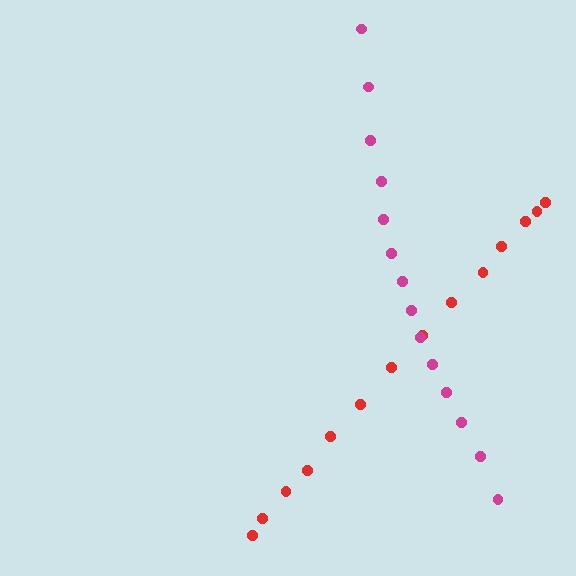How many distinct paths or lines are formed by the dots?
There are 2 distinct paths.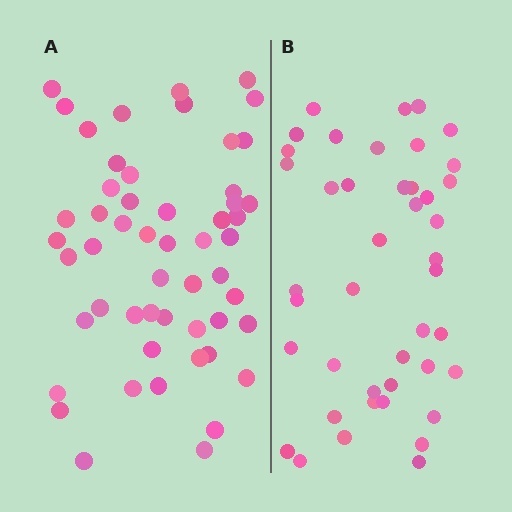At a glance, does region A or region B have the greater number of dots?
Region A (the left region) has more dots.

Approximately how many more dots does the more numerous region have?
Region A has roughly 10 or so more dots than region B.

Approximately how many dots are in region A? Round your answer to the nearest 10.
About 50 dots. (The exact count is 53, which rounds to 50.)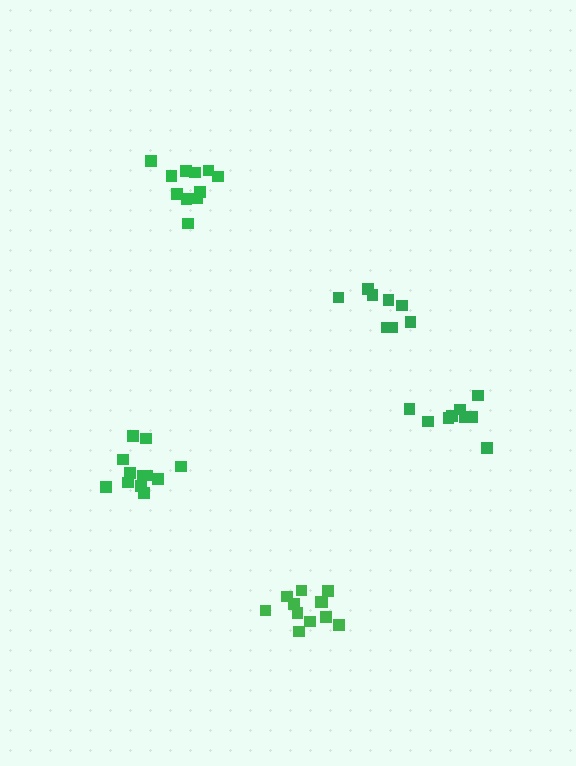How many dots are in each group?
Group 1: 12 dots, Group 2: 11 dots, Group 3: 8 dots, Group 4: 9 dots, Group 5: 13 dots (53 total).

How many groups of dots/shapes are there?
There are 5 groups.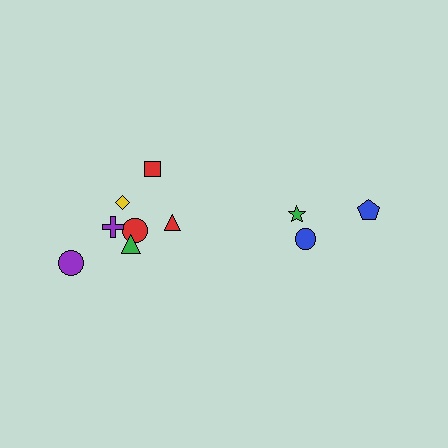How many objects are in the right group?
There are 3 objects.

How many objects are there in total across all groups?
There are 10 objects.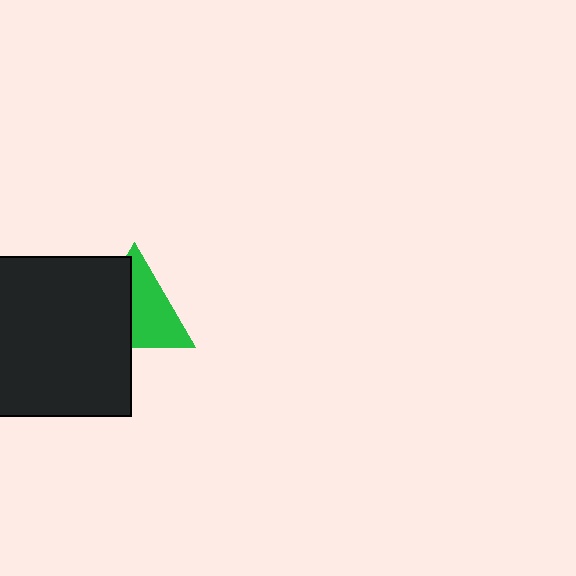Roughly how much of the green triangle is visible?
About half of it is visible (roughly 55%).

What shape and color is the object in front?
The object in front is a black square.